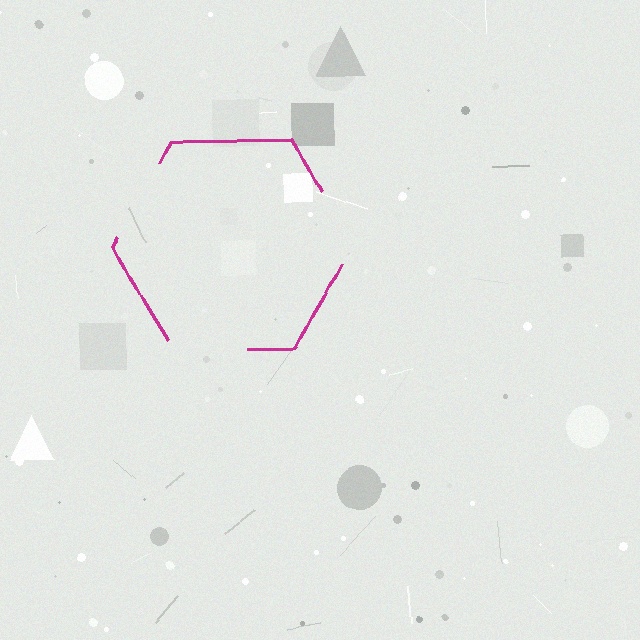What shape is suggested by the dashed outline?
The dashed outline suggests a hexagon.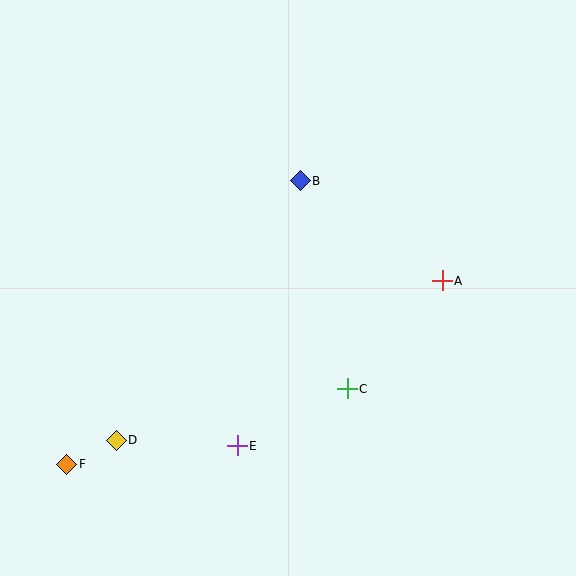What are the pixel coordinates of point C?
Point C is at (347, 389).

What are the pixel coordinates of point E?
Point E is at (237, 446).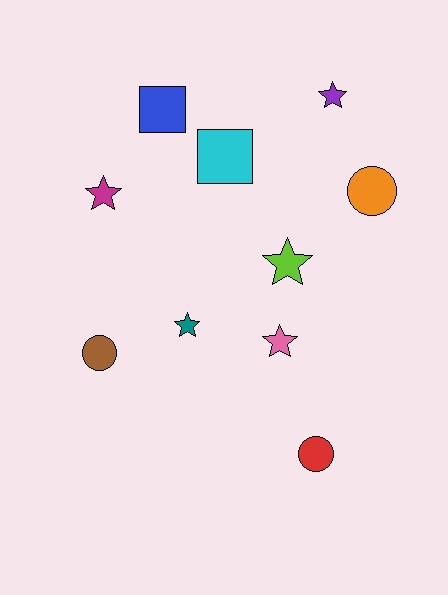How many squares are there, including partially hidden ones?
There are 2 squares.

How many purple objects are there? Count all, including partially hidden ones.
There is 1 purple object.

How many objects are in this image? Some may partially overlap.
There are 10 objects.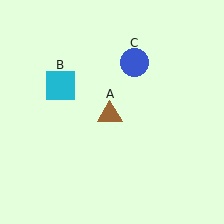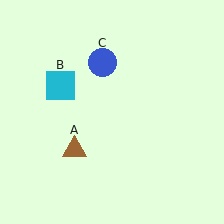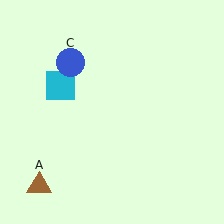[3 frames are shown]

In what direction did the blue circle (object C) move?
The blue circle (object C) moved left.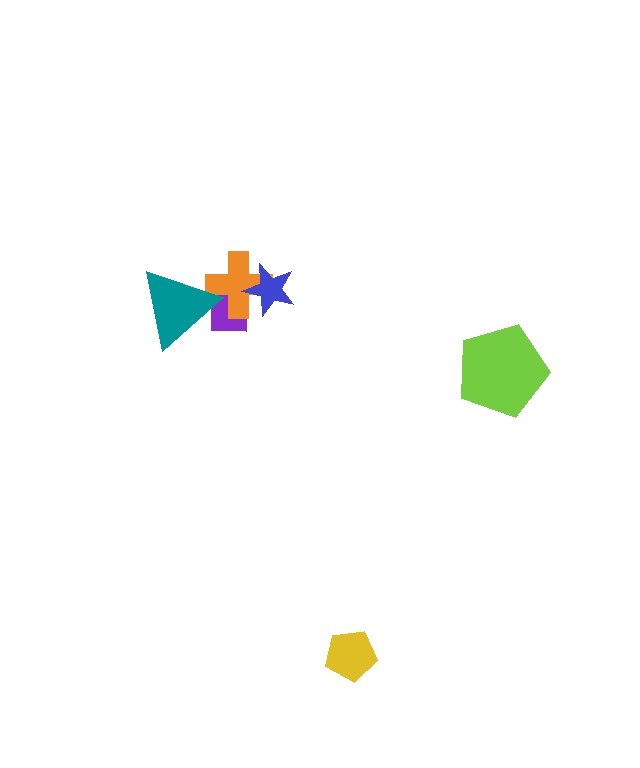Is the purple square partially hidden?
Yes, it is partially covered by another shape.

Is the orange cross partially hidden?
Yes, it is partially covered by another shape.